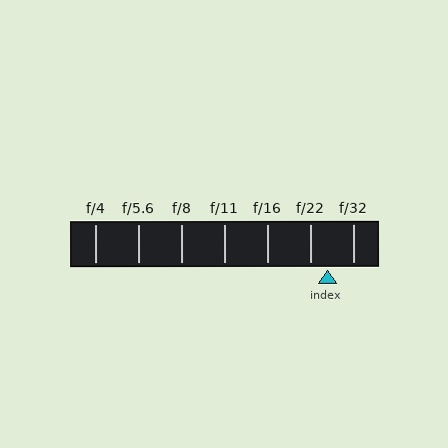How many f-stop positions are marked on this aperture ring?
There are 7 f-stop positions marked.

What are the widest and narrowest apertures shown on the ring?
The widest aperture shown is f/4 and the narrowest is f/32.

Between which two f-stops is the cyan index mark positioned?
The index mark is between f/22 and f/32.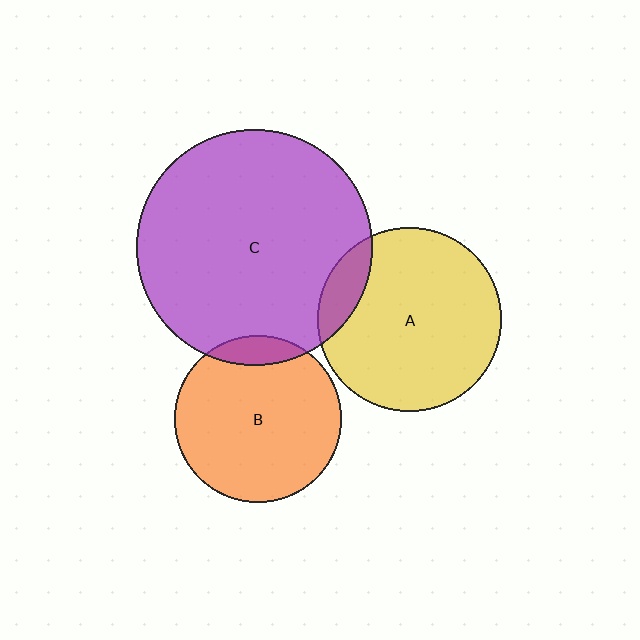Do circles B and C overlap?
Yes.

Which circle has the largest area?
Circle C (purple).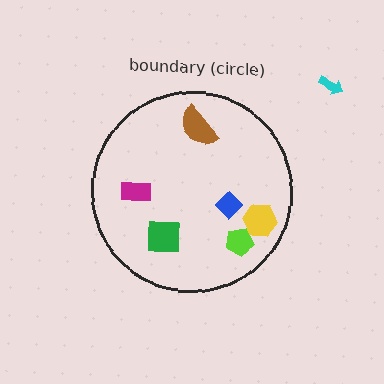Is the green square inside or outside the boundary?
Inside.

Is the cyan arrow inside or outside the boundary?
Outside.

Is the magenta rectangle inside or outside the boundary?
Inside.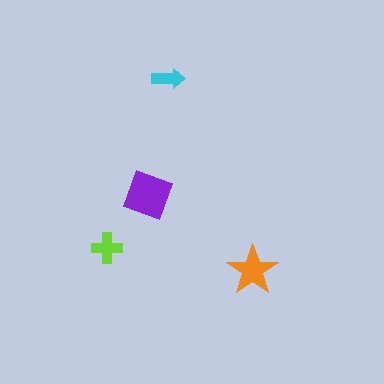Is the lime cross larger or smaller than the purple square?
Smaller.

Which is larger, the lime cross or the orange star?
The orange star.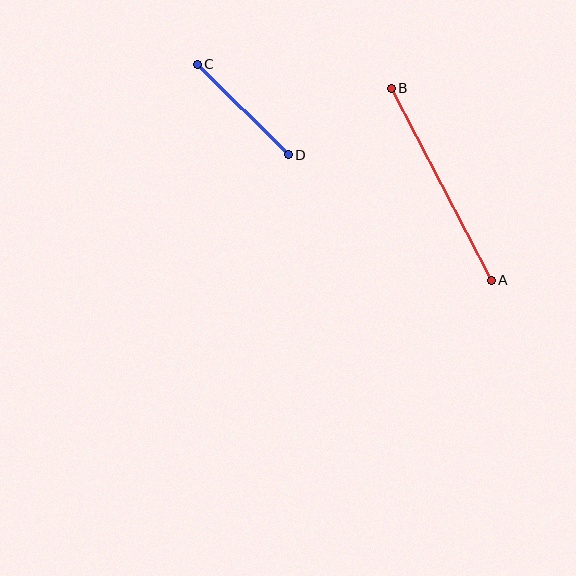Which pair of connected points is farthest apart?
Points A and B are farthest apart.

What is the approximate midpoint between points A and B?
The midpoint is at approximately (441, 184) pixels.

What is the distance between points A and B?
The distance is approximately 216 pixels.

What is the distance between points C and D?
The distance is approximately 128 pixels.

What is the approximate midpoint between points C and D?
The midpoint is at approximately (243, 109) pixels.